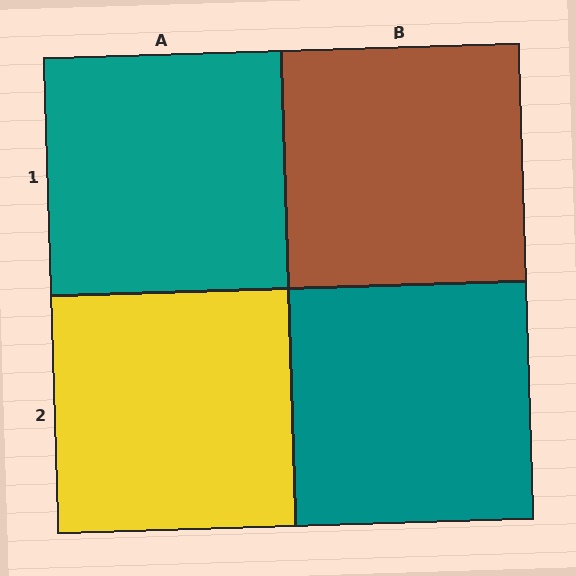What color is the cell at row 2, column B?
Teal.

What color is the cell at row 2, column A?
Yellow.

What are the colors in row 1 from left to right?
Teal, brown.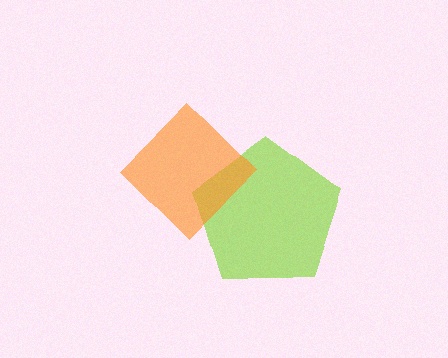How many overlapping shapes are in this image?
There are 2 overlapping shapes in the image.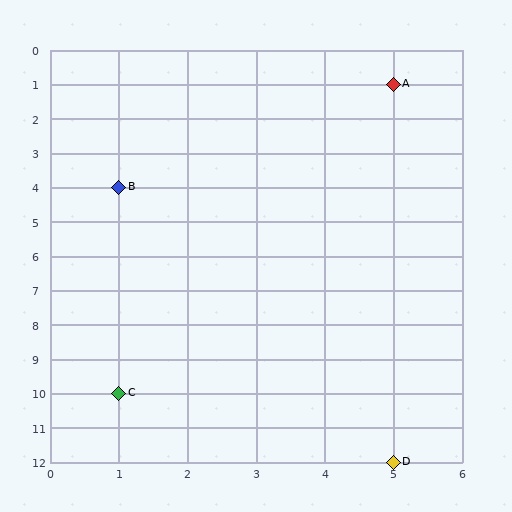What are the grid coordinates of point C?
Point C is at grid coordinates (1, 10).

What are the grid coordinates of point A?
Point A is at grid coordinates (5, 1).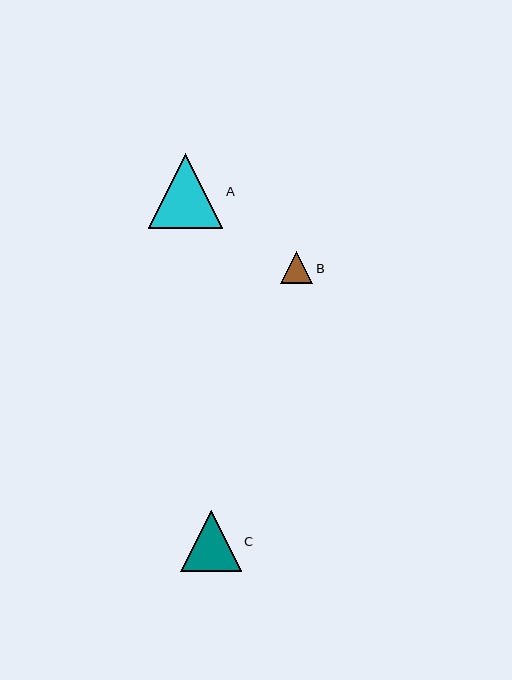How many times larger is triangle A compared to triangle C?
Triangle A is approximately 1.2 times the size of triangle C.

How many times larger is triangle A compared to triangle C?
Triangle A is approximately 1.2 times the size of triangle C.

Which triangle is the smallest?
Triangle B is the smallest with a size of approximately 32 pixels.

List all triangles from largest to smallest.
From largest to smallest: A, C, B.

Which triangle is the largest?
Triangle A is the largest with a size of approximately 75 pixels.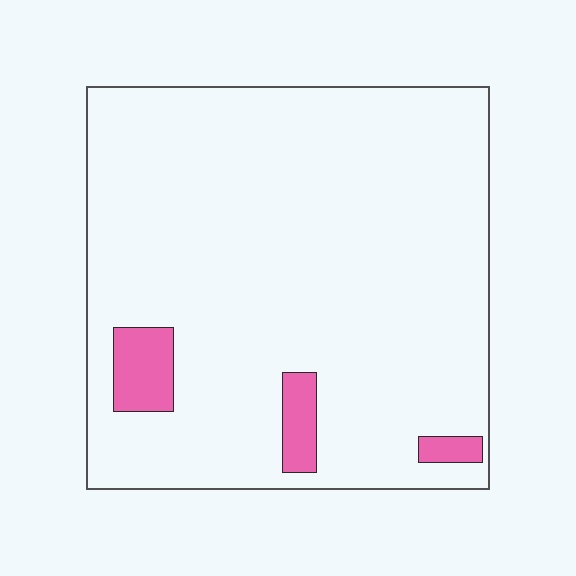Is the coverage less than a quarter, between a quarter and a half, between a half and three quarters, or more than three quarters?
Less than a quarter.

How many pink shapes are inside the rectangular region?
3.